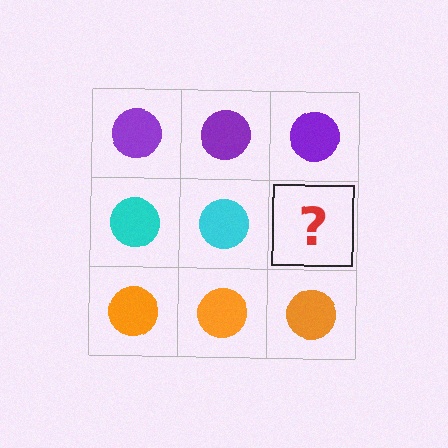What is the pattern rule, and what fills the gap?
The rule is that each row has a consistent color. The gap should be filled with a cyan circle.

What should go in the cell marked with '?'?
The missing cell should contain a cyan circle.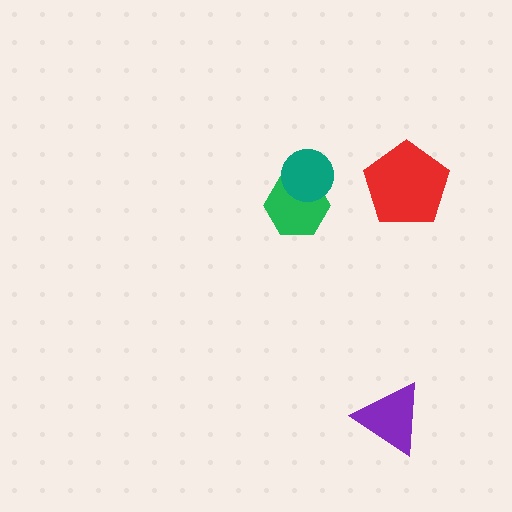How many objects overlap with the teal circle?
1 object overlaps with the teal circle.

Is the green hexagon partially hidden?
Yes, it is partially covered by another shape.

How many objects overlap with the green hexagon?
1 object overlaps with the green hexagon.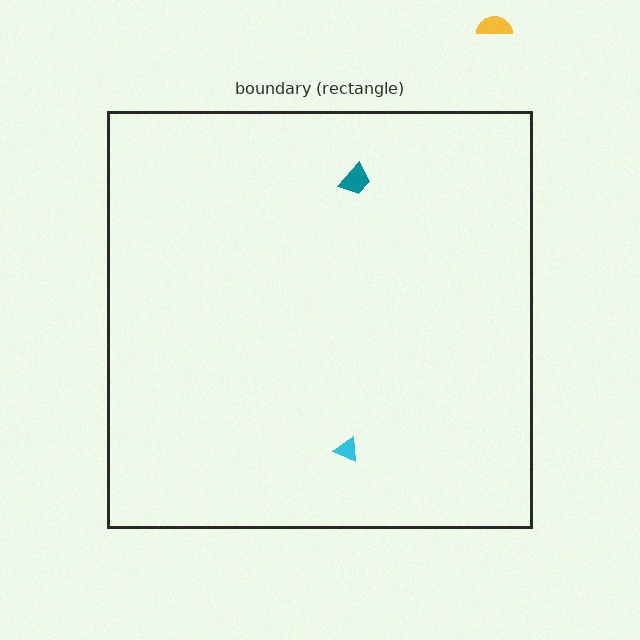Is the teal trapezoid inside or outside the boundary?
Inside.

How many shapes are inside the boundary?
2 inside, 1 outside.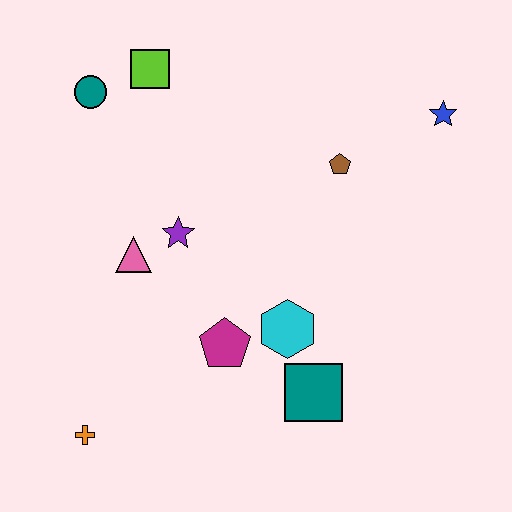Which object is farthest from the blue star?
The orange cross is farthest from the blue star.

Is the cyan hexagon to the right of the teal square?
No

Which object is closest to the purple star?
The pink triangle is closest to the purple star.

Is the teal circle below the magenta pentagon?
No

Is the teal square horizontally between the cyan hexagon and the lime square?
No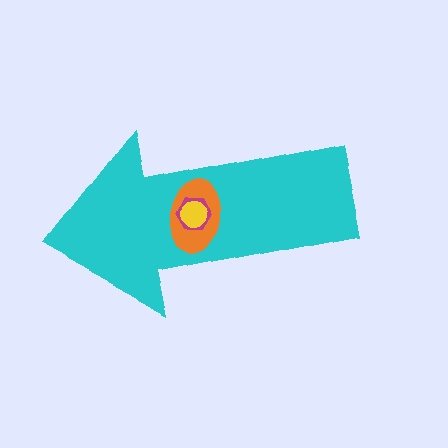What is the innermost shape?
The yellow circle.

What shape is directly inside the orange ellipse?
The magenta hexagon.